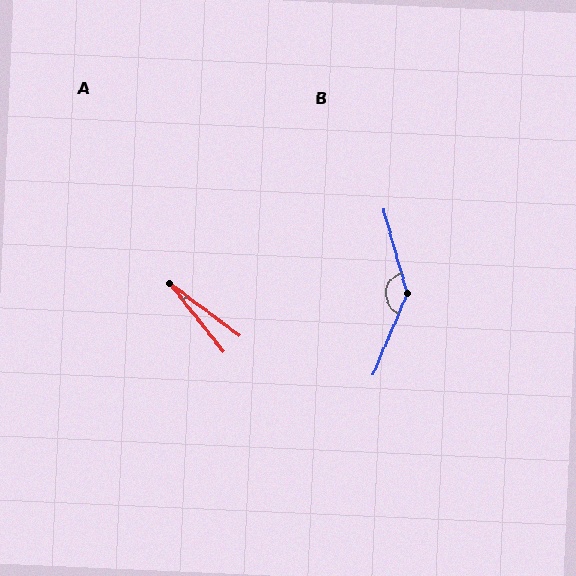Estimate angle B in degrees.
Approximately 142 degrees.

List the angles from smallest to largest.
A (15°), B (142°).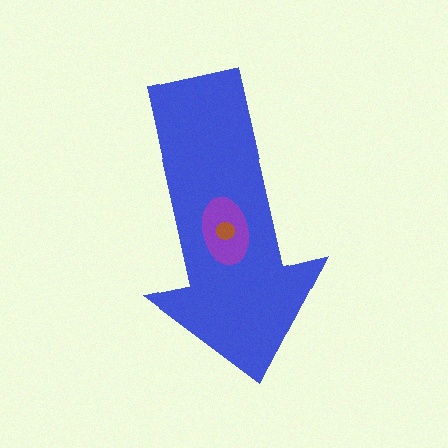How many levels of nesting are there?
3.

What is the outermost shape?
The blue arrow.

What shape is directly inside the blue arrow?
The purple ellipse.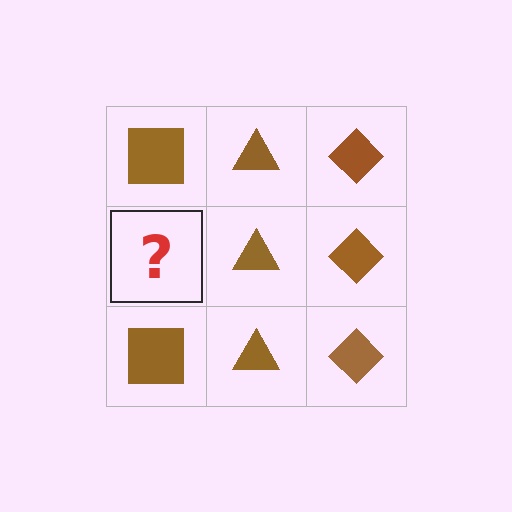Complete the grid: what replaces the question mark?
The question mark should be replaced with a brown square.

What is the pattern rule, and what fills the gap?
The rule is that each column has a consistent shape. The gap should be filled with a brown square.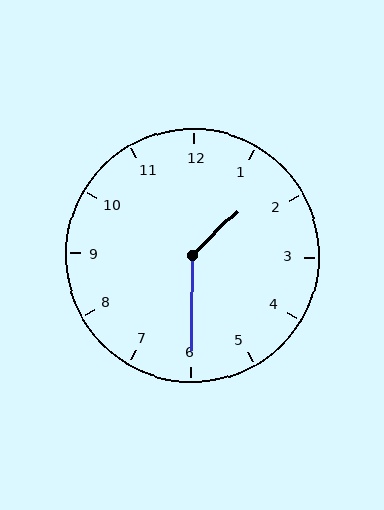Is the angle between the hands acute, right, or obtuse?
It is obtuse.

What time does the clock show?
1:30.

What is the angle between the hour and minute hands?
Approximately 135 degrees.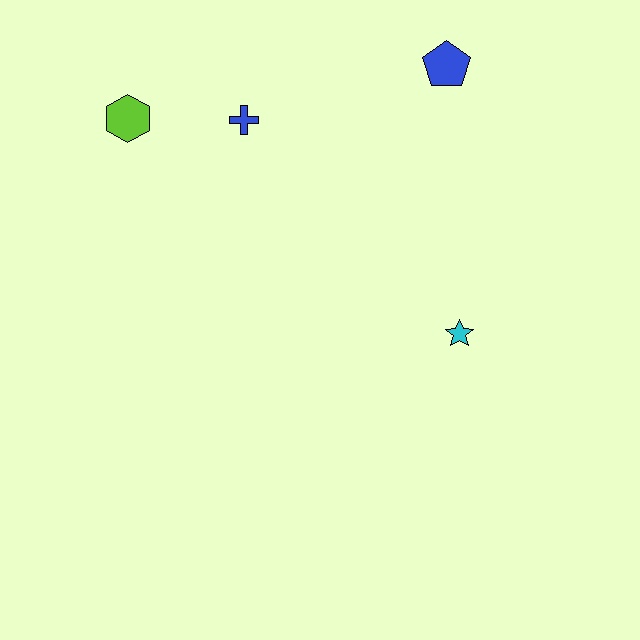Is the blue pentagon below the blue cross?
No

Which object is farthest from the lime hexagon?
The cyan star is farthest from the lime hexagon.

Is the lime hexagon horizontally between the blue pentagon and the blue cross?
No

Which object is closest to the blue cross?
The lime hexagon is closest to the blue cross.